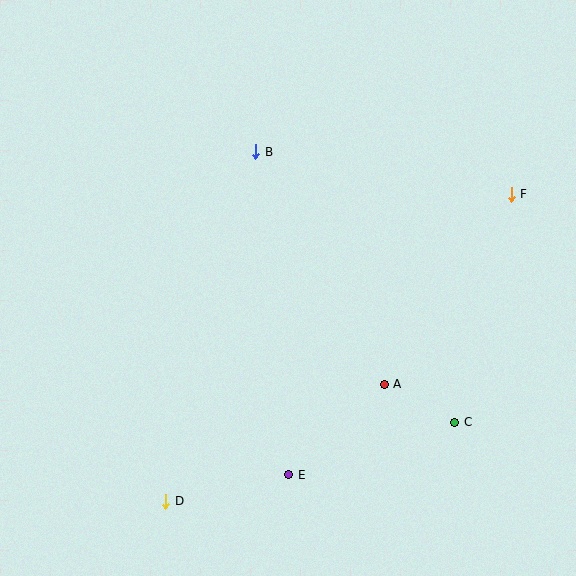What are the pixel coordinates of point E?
Point E is at (289, 475).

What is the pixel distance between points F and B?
The distance between F and B is 259 pixels.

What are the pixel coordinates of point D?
Point D is at (166, 501).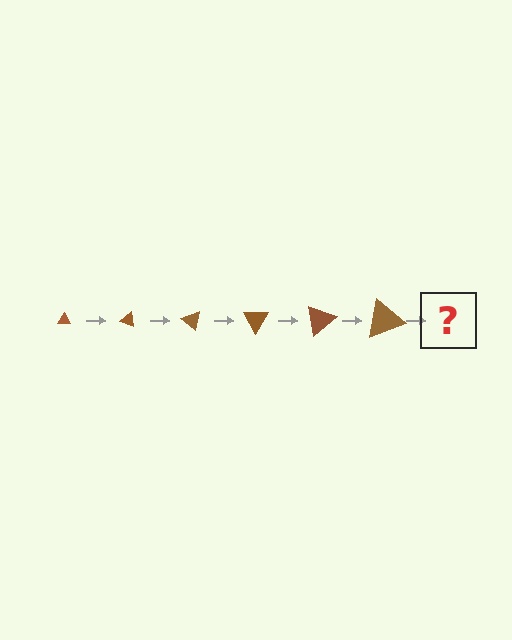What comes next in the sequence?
The next element should be a triangle, larger than the previous one and rotated 120 degrees from the start.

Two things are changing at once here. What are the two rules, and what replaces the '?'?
The two rules are that the triangle grows larger each step and it rotates 20 degrees each step. The '?' should be a triangle, larger than the previous one and rotated 120 degrees from the start.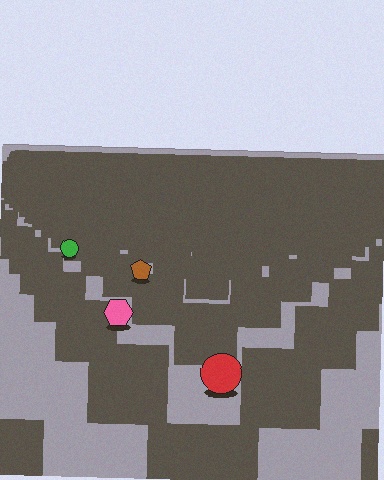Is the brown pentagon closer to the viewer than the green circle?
Yes. The brown pentagon is closer — you can tell from the texture gradient: the ground texture is coarser near it.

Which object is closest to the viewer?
The red circle is closest. The texture marks near it are larger and more spread out.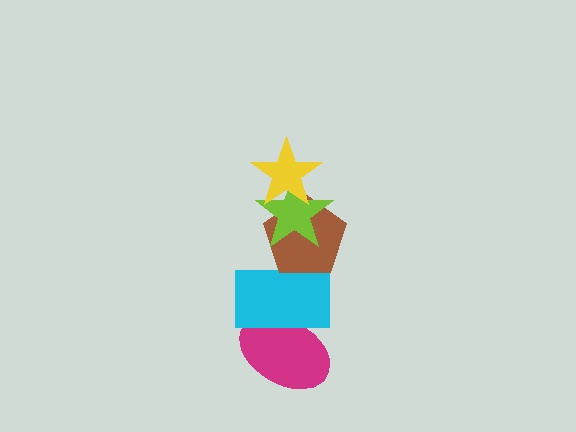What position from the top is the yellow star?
The yellow star is 1st from the top.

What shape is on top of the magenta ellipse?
The cyan rectangle is on top of the magenta ellipse.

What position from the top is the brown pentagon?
The brown pentagon is 3rd from the top.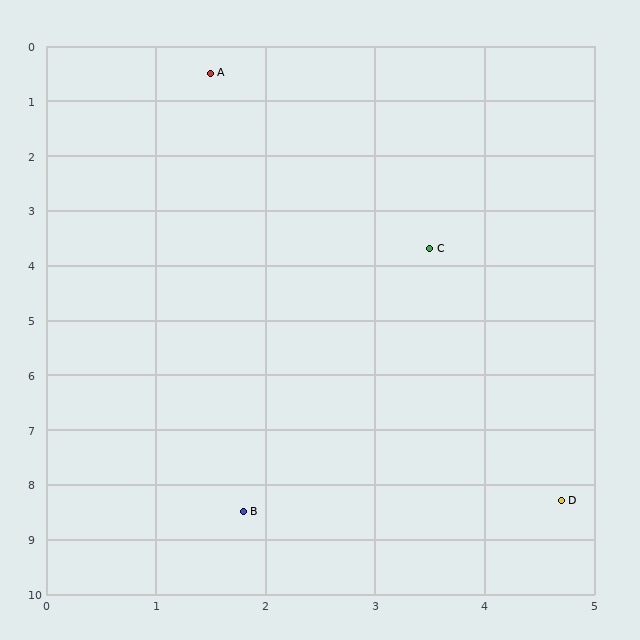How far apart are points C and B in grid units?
Points C and B are about 5.1 grid units apart.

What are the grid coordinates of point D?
Point D is at approximately (4.7, 8.3).